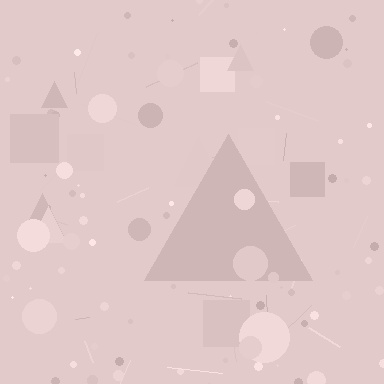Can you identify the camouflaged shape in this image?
The camouflaged shape is a triangle.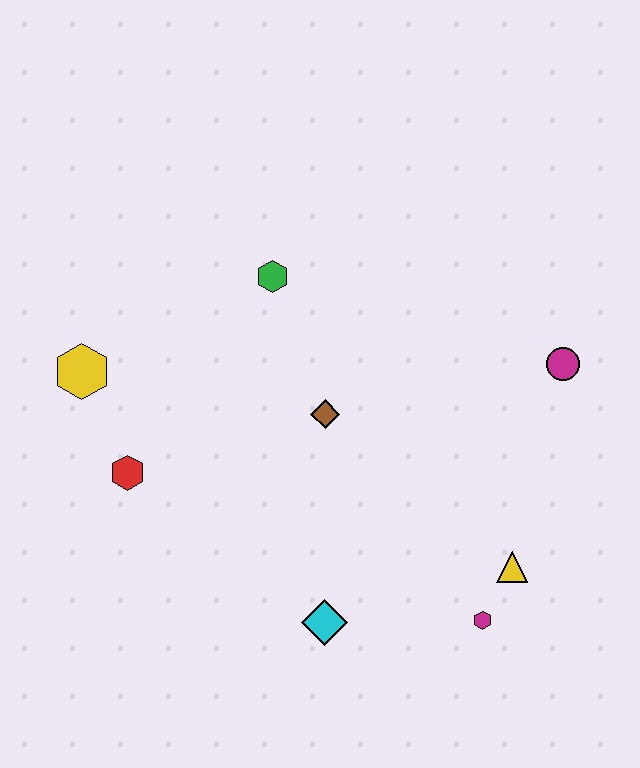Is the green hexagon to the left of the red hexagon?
No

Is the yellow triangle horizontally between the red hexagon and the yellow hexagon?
No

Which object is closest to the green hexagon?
The brown diamond is closest to the green hexagon.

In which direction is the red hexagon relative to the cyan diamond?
The red hexagon is to the left of the cyan diamond.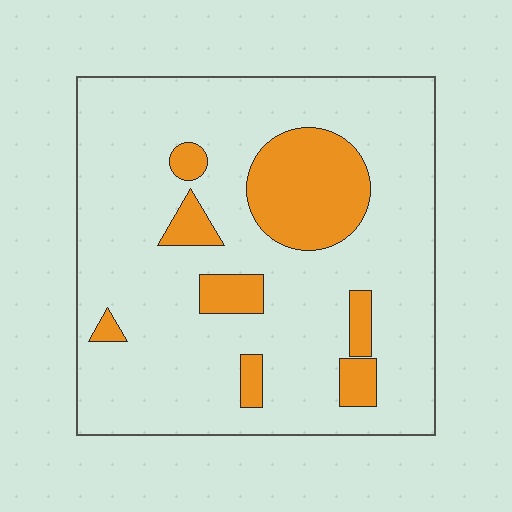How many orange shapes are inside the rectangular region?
8.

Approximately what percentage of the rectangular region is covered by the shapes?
Approximately 20%.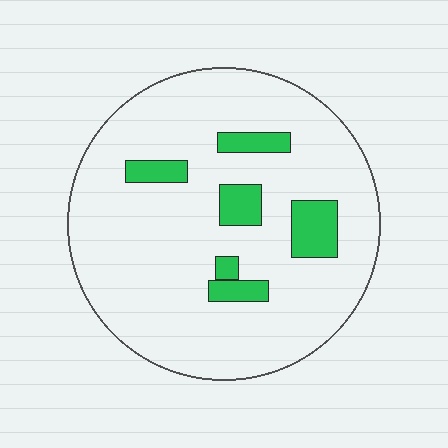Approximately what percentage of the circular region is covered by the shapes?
Approximately 10%.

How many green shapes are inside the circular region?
6.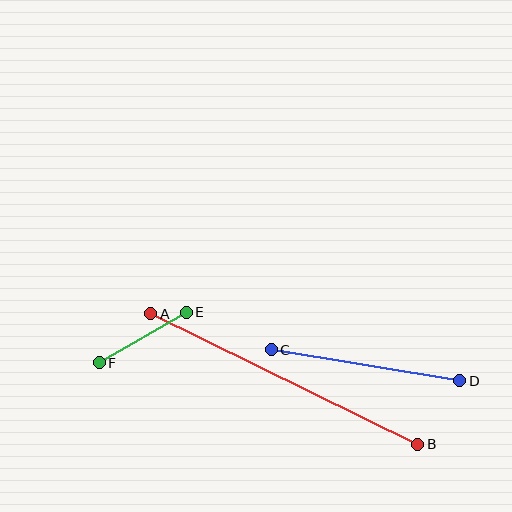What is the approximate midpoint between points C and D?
The midpoint is at approximately (365, 365) pixels.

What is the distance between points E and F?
The distance is approximately 100 pixels.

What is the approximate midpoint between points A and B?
The midpoint is at approximately (284, 379) pixels.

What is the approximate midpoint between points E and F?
The midpoint is at approximately (143, 337) pixels.